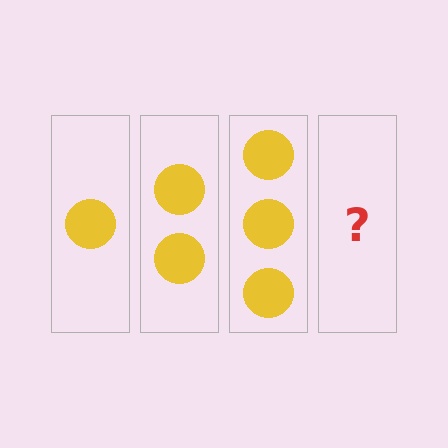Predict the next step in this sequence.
The next step is 4 circles.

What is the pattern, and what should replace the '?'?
The pattern is that each step adds one more circle. The '?' should be 4 circles.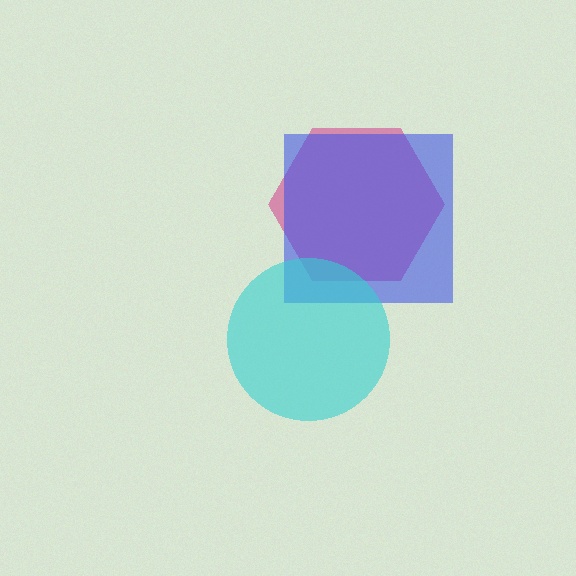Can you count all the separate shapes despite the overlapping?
Yes, there are 3 separate shapes.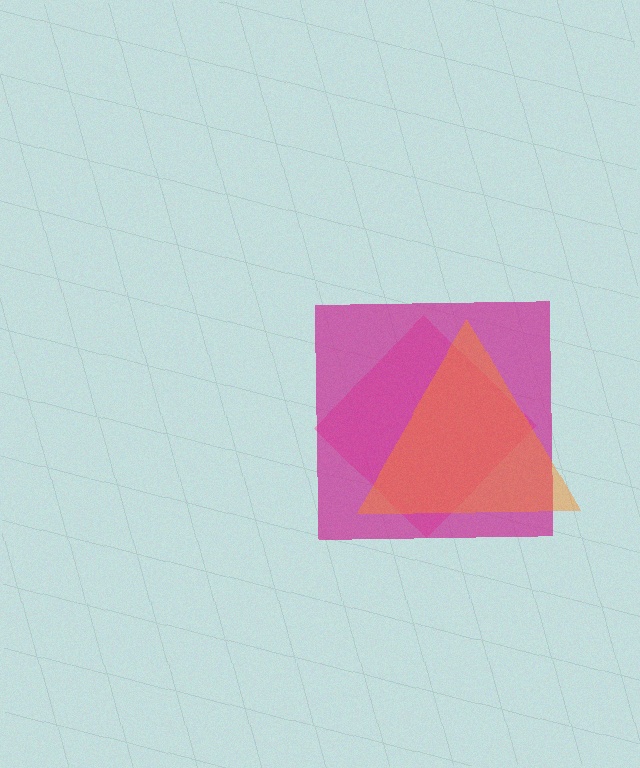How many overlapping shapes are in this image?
There are 3 overlapping shapes in the image.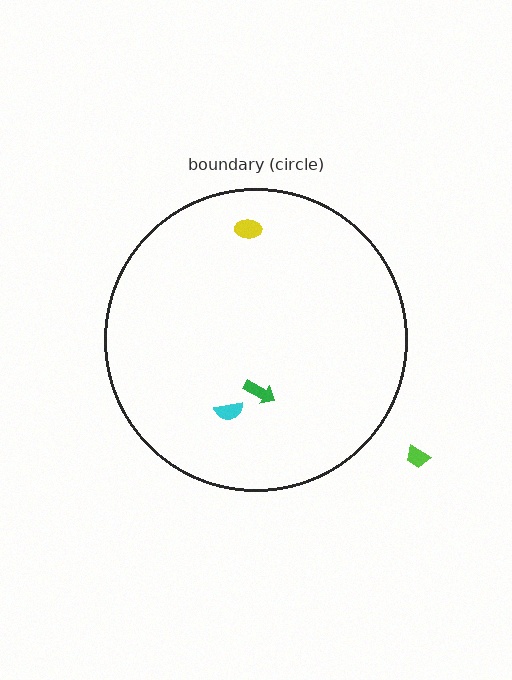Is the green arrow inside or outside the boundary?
Inside.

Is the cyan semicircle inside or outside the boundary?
Inside.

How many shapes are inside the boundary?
3 inside, 1 outside.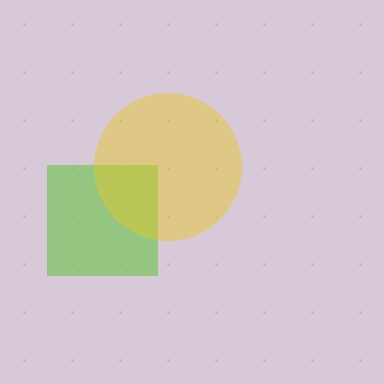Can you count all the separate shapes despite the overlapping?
Yes, there are 2 separate shapes.